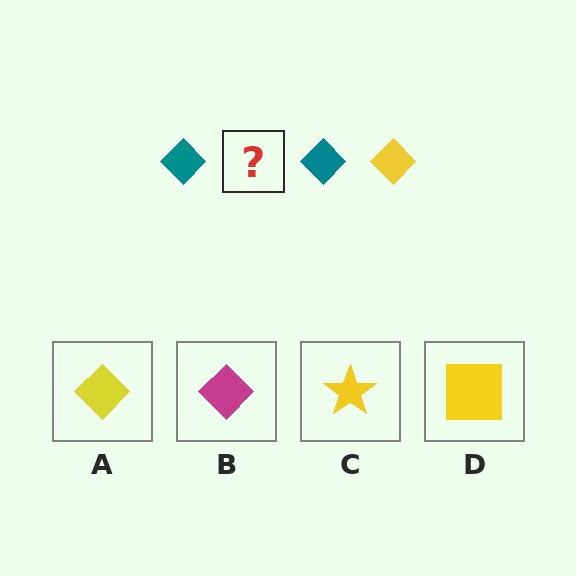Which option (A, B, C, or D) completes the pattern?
A.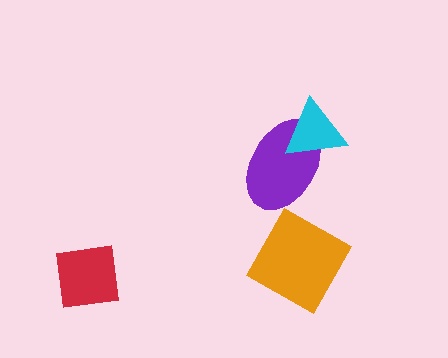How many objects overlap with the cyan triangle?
1 object overlaps with the cyan triangle.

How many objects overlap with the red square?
0 objects overlap with the red square.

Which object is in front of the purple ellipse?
The cyan triangle is in front of the purple ellipse.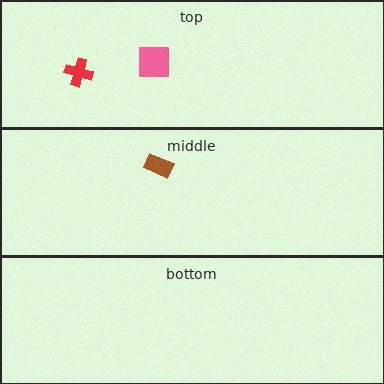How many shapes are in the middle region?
1.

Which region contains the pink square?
The top region.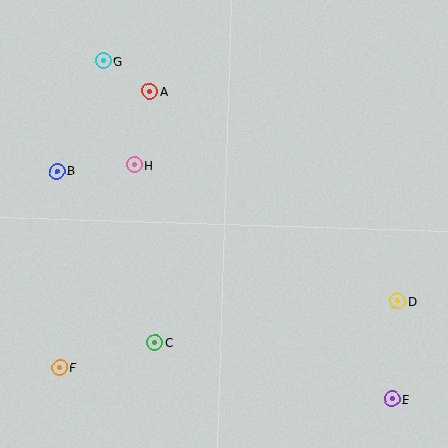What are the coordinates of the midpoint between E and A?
The midpoint between E and A is at (271, 245).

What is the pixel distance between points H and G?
The distance between H and G is 109 pixels.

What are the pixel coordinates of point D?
Point D is at (398, 301).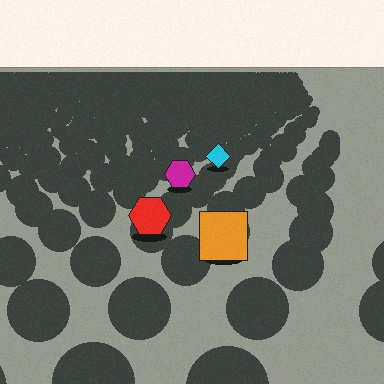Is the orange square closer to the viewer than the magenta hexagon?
Yes. The orange square is closer — you can tell from the texture gradient: the ground texture is coarser near it.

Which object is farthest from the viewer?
The cyan diamond is farthest from the viewer. It appears smaller and the ground texture around it is denser.